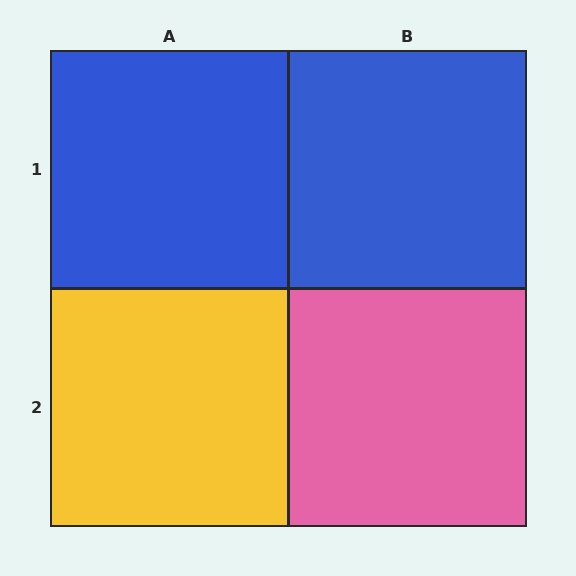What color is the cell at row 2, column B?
Pink.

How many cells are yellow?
1 cell is yellow.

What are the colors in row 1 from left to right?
Blue, blue.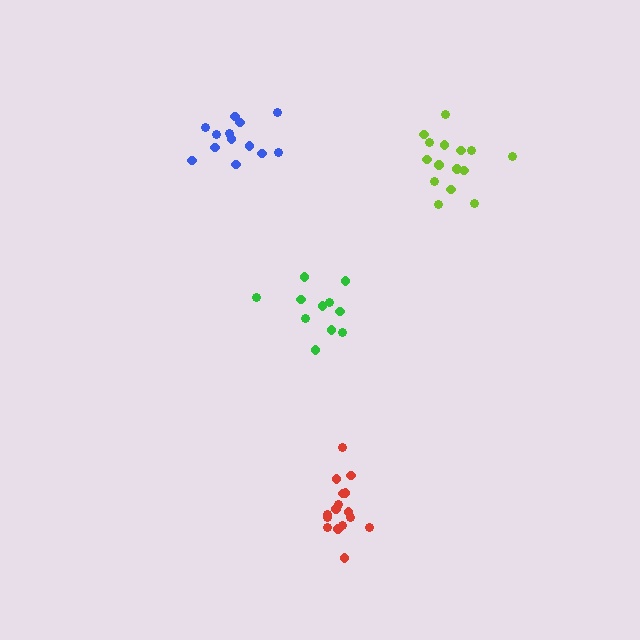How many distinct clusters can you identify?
There are 4 distinct clusters.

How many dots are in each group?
Group 1: 15 dots, Group 2: 13 dots, Group 3: 16 dots, Group 4: 11 dots (55 total).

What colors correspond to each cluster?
The clusters are colored: lime, blue, red, green.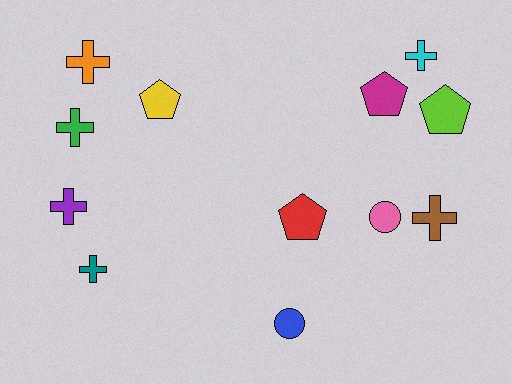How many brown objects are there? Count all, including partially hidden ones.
There is 1 brown object.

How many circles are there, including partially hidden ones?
There are 2 circles.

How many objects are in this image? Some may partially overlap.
There are 12 objects.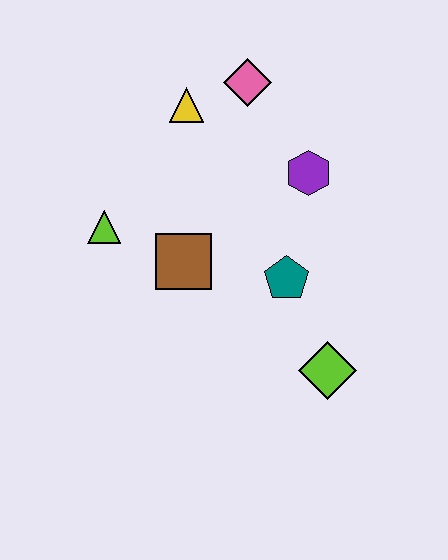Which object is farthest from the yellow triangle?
The lime diamond is farthest from the yellow triangle.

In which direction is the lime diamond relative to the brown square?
The lime diamond is to the right of the brown square.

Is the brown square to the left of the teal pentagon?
Yes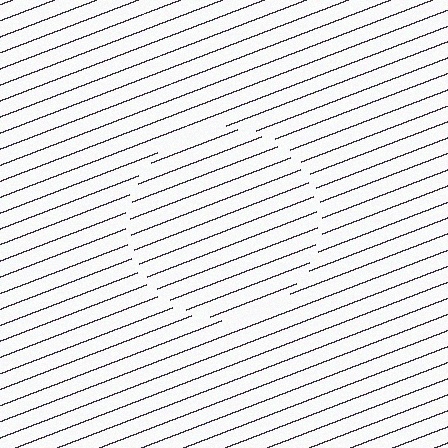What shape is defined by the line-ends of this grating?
An illusory circle. The interior of the shape contains the same grating, shifted by half a period — the contour is defined by the phase discontinuity where line-ends from the inner and outer gratings abut.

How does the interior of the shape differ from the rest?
The interior of the shape contains the same grating, shifted by half a period — the contour is defined by the phase discontinuity where line-ends from the inner and outer gratings abut.